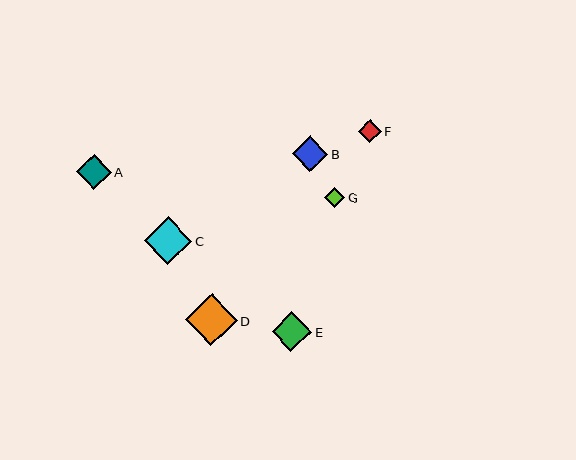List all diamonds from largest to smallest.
From largest to smallest: D, C, E, B, A, F, G.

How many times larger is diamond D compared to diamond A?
Diamond D is approximately 1.5 times the size of diamond A.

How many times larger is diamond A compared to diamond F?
Diamond A is approximately 1.5 times the size of diamond F.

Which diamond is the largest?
Diamond D is the largest with a size of approximately 52 pixels.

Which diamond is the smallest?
Diamond G is the smallest with a size of approximately 20 pixels.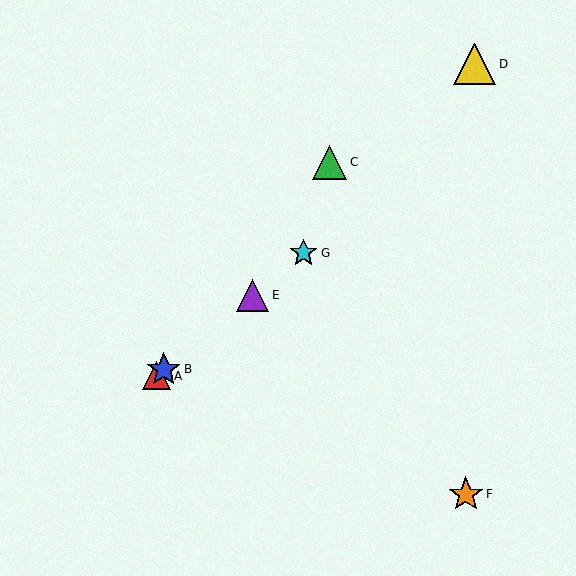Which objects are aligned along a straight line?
Objects A, B, E, G are aligned along a straight line.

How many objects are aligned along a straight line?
4 objects (A, B, E, G) are aligned along a straight line.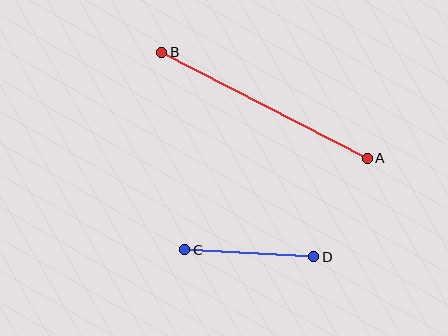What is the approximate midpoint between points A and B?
The midpoint is at approximately (264, 105) pixels.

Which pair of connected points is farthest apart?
Points A and B are farthest apart.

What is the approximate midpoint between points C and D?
The midpoint is at approximately (249, 253) pixels.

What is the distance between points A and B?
The distance is approximately 231 pixels.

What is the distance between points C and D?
The distance is approximately 130 pixels.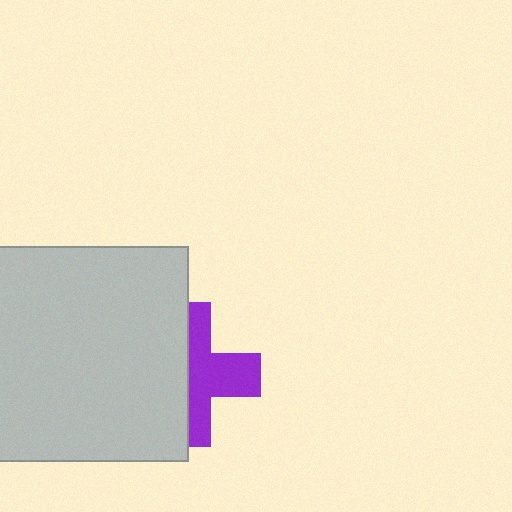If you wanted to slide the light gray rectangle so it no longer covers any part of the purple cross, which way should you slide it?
Slide it left — that is the most direct way to separate the two shapes.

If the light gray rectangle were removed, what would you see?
You would see the complete purple cross.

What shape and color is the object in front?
The object in front is a light gray rectangle.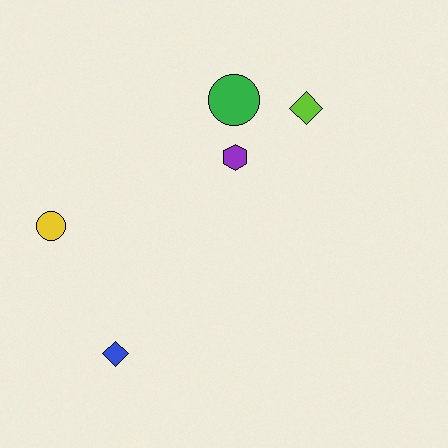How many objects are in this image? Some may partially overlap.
There are 5 objects.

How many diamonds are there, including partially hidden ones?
There are 2 diamonds.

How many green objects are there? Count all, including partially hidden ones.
There is 1 green object.